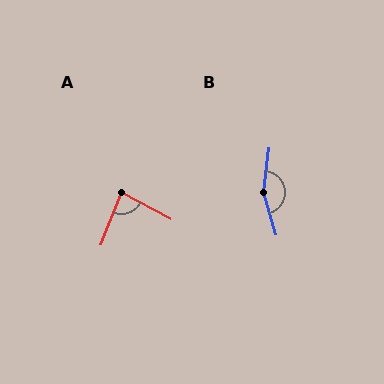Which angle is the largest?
B, at approximately 157 degrees.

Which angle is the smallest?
A, at approximately 82 degrees.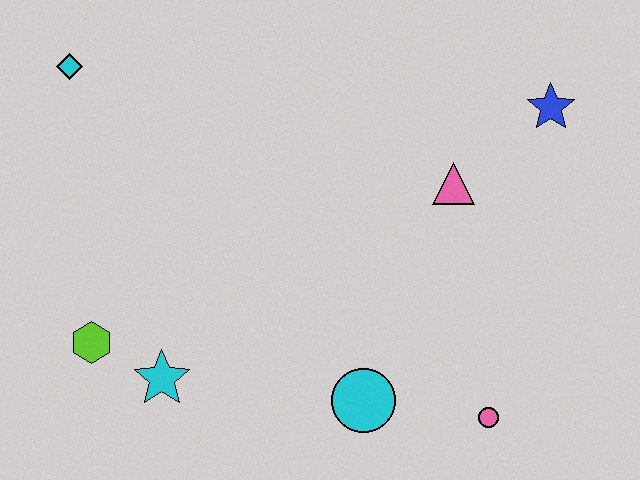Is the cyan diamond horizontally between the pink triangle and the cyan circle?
No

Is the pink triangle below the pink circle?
No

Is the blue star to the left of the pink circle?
No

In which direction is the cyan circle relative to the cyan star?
The cyan circle is to the right of the cyan star.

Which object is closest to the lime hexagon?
The cyan star is closest to the lime hexagon.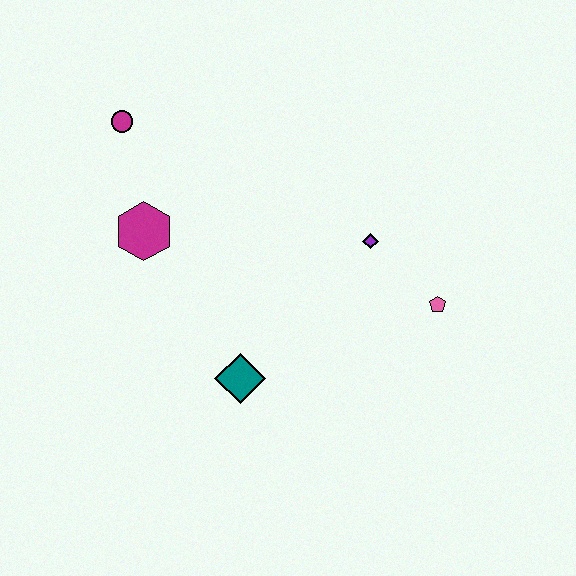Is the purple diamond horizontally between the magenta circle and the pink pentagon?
Yes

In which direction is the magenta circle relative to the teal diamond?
The magenta circle is above the teal diamond.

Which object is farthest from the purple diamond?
The magenta circle is farthest from the purple diamond.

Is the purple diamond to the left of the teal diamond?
No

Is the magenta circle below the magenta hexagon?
No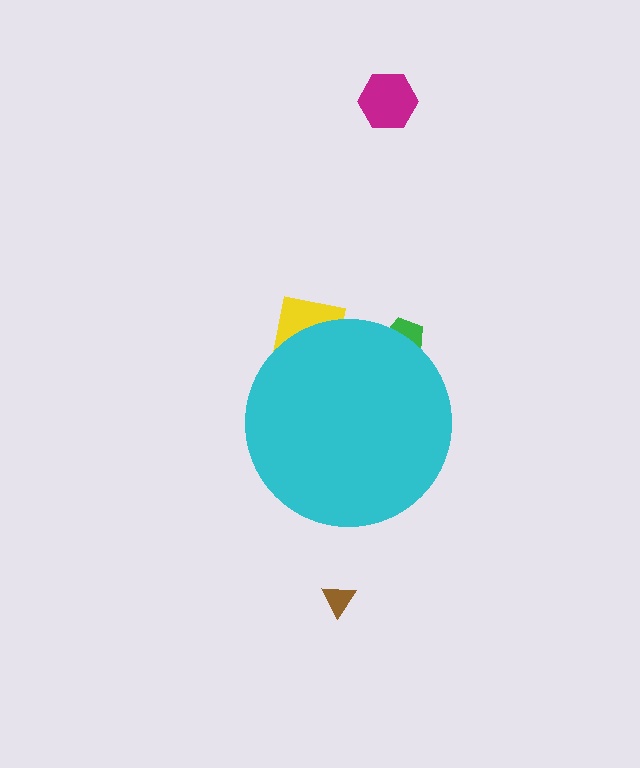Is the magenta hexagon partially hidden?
No, the magenta hexagon is fully visible.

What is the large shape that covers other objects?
A cyan circle.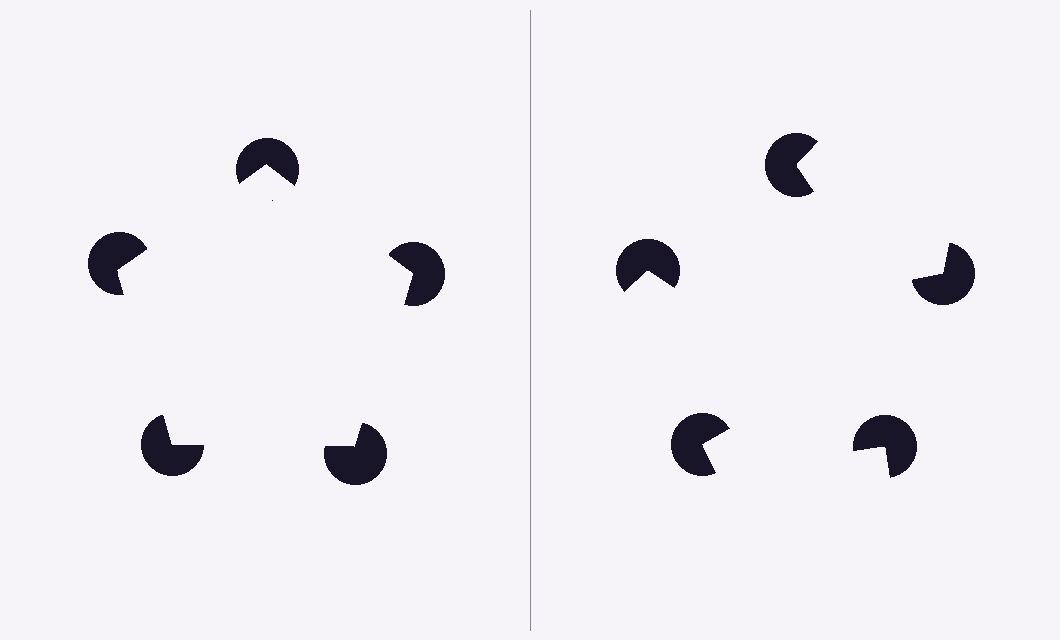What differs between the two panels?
The pac-man discs are positioned identically on both sides; only the wedge orientations differ. On the left they align to a pentagon; on the right they are misaligned.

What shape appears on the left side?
An illusory pentagon.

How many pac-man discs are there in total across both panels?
10 — 5 on each side.